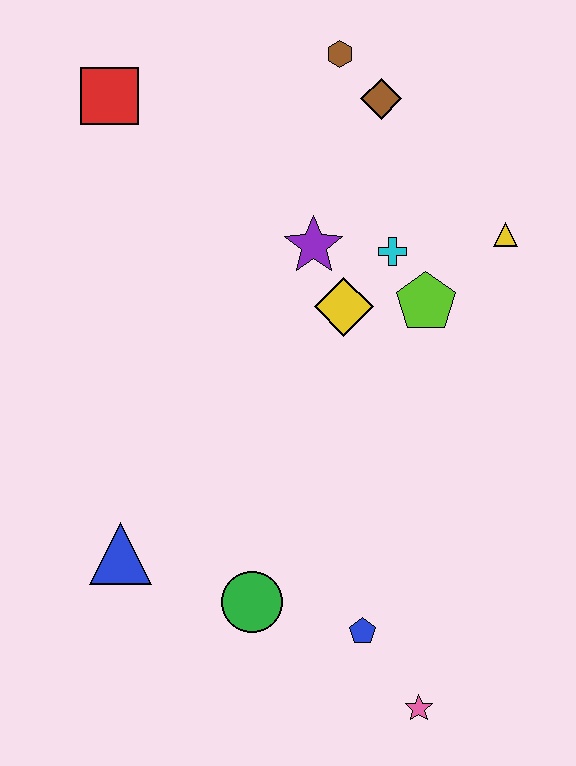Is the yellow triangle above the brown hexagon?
No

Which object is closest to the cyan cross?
The lime pentagon is closest to the cyan cross.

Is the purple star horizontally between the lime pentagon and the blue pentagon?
No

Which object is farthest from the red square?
The pink star is farthest from the red square.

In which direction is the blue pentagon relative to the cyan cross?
The blue pentagon is below the cyan cross.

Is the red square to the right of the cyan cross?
No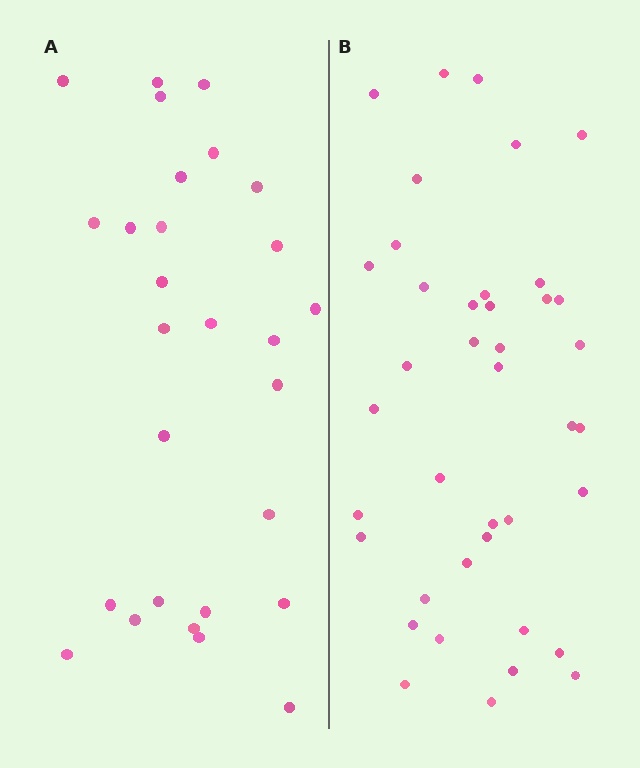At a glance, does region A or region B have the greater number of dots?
Region B (the right region) has more dots.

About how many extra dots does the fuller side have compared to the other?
Region B has roughly 12 or so more dots than region A.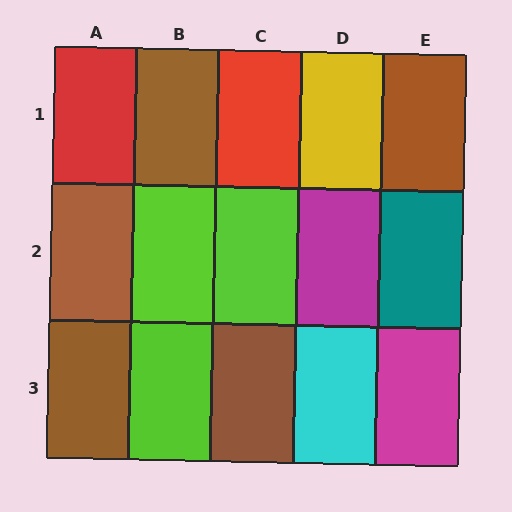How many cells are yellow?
1 cell is yellow.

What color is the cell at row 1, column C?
Red.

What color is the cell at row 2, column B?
Lime.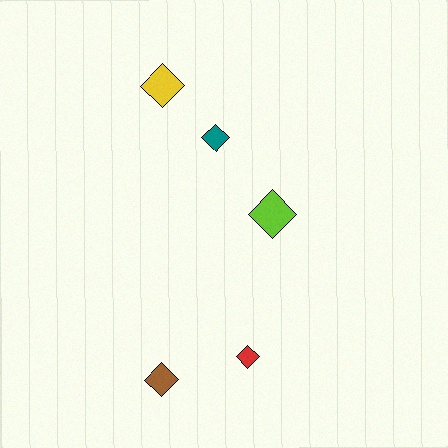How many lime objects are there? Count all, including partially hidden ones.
There is 1 lime object.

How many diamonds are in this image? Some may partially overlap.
There are 5 diamonds.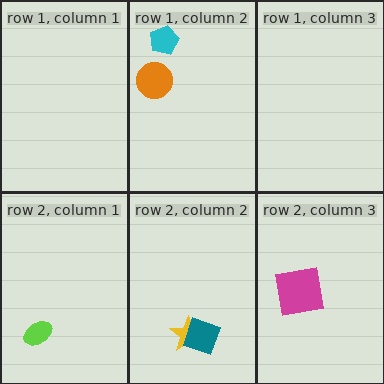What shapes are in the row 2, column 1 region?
The lime ellipse.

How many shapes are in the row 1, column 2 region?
2.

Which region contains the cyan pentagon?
The row 1, column 2 region.